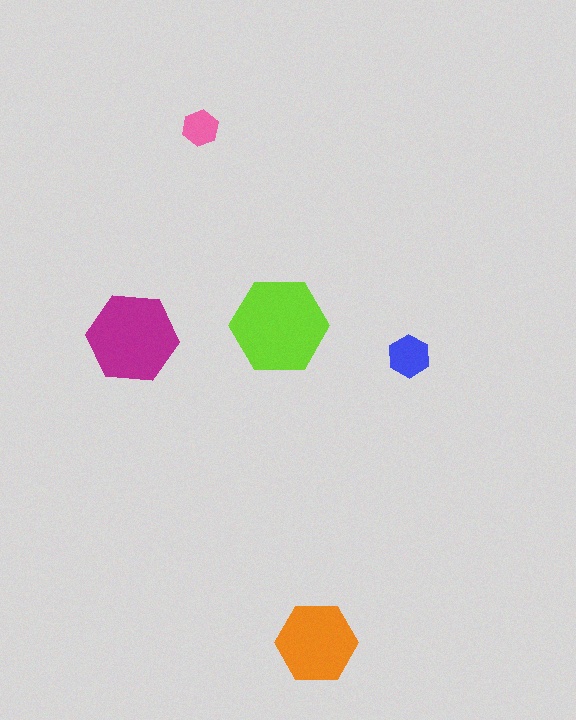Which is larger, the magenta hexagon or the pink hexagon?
The magenta one.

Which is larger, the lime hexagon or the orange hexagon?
The lime one.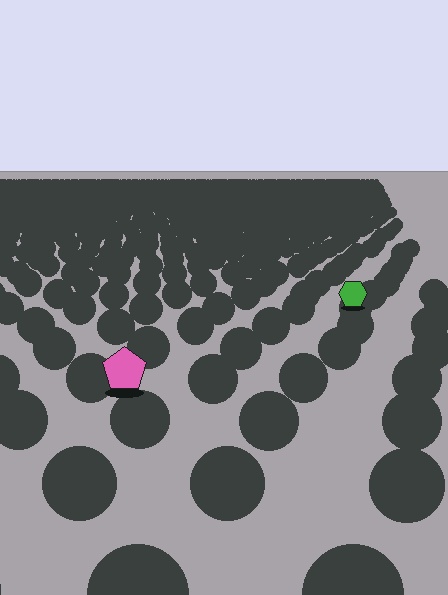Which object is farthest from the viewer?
The green hexagon is farthest from the viewer. It appears smaller and the ground texture around it is denser.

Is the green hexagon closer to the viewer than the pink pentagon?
No. The pink pentagon is closer — you can tell from the texture gradient: the ground texture is coarser near it.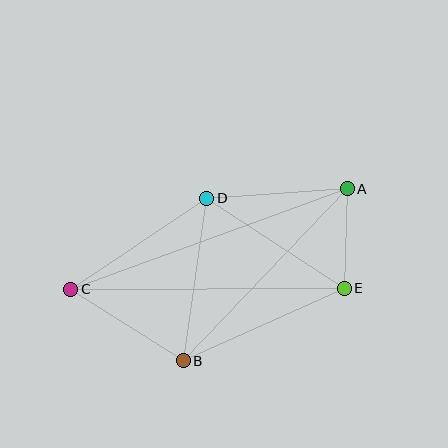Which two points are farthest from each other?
Points A and C are farthest from each other.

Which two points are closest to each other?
Points A and E are closest to each other.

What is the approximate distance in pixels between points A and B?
The distance between A and B is approximately 238 pixels.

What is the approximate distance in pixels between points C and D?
The distance between C and D is approximately 164 pixels.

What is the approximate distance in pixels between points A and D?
The distance between A and D is approximately 141 pixels.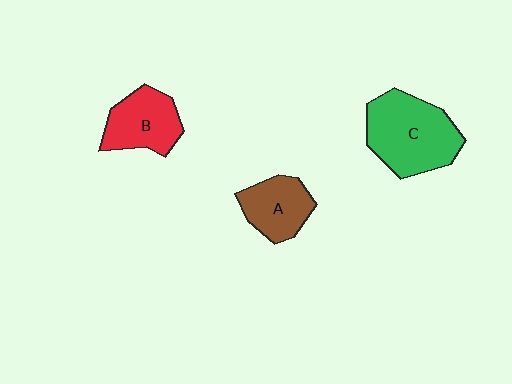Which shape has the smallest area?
Shape A (brown).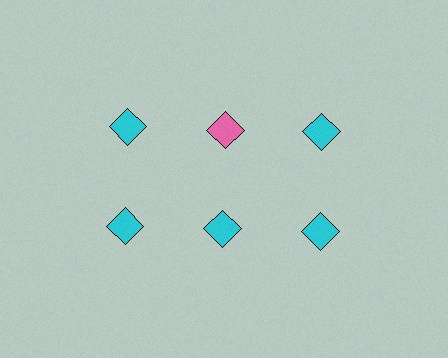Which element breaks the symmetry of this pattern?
The pink diamond in the top row, second from left column breaks the symmetry. All other shapes are cyan diamonds.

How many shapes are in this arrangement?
There are 6 shapes arranged in a grid pattern.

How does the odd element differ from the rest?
It has a different color: pink instead of cyan.